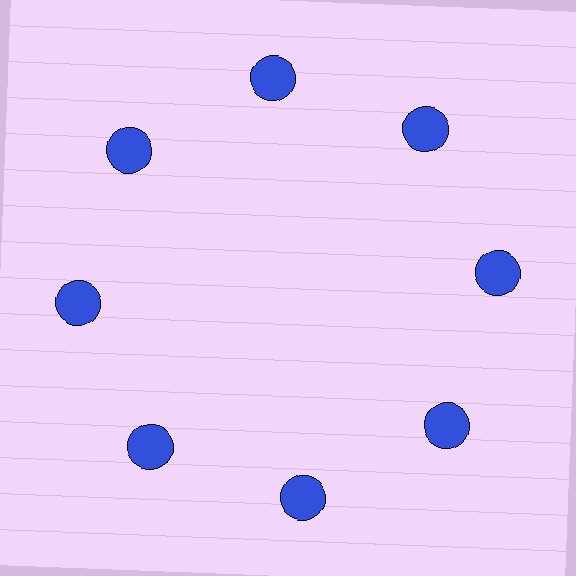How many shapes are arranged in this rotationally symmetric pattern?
There are 8 shapes, arranged in 8 groups of 1.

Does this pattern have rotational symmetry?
Yes, this pattern has 8-fold rotational symmetry. It looks the same after rotating 45 degrees around the center.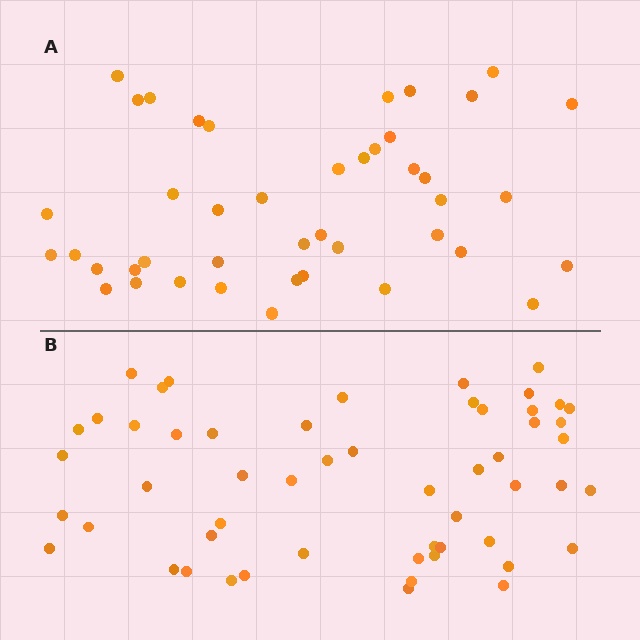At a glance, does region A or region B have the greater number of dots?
Region B (the bottom region) has more dots.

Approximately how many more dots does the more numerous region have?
Region B has roughly 12 or so more dots than region A.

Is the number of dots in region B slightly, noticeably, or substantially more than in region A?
Region B has noticeably more, but not dramatically so. The ratio is roughly 1.3 to 1.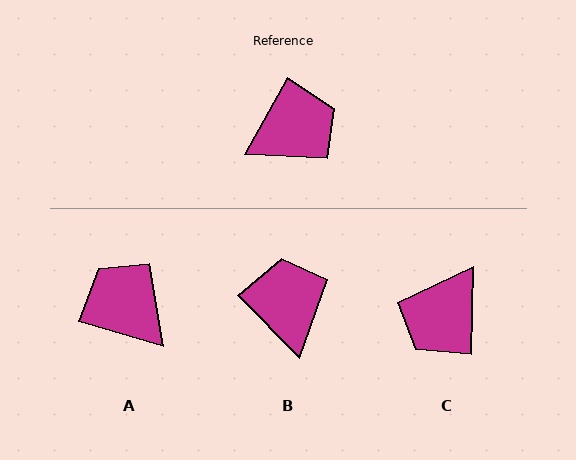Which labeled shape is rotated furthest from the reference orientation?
C, about 152 degrees away.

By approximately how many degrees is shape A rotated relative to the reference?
Approximately 103 degrees counter-clockwise.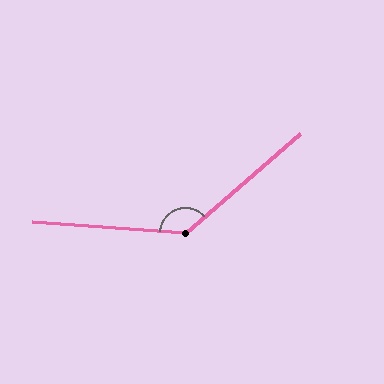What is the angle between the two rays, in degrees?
Approximately 135 degrees.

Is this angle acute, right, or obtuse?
It is obtuse.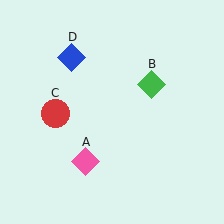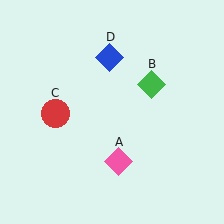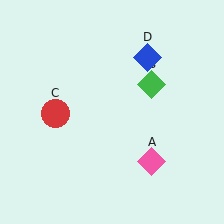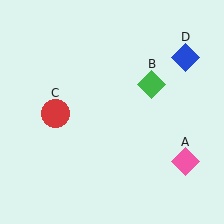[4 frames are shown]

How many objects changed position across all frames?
2 objects changed position: pink diamond (object A), blue diamond (object D).